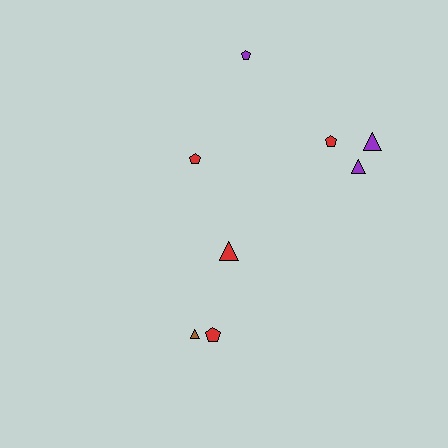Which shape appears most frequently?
Triangle, with 4 objects.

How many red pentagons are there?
There are 3 red pentagons.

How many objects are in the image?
There are 8 objects.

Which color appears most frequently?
Red, with 4 objects.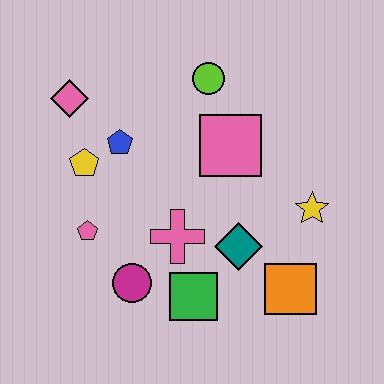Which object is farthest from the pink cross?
The pink diamond is farthest from the pink cross.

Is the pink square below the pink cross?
No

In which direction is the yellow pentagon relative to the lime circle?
The yellow pentagon is to the left of the lime circle.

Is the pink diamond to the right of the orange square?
No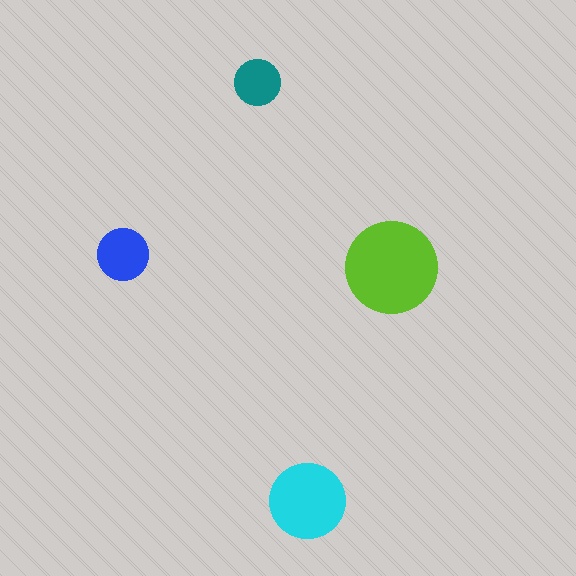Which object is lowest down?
The cyan circle is bottommost.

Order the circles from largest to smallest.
the lime one, the cyan one, the blue one, the teal one.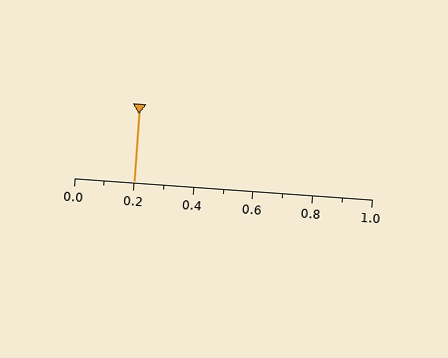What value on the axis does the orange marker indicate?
The marker indicates approximately 0.2.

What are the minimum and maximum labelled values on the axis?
The axis runs from 0.0 to 1.0.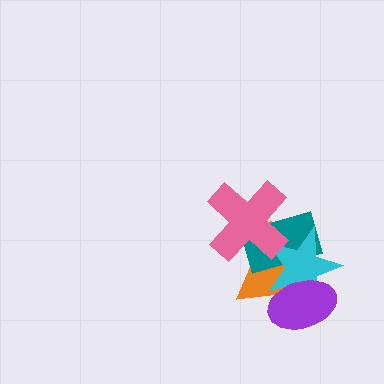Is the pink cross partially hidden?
No, no other shape covers it.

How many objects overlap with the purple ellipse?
2 objects overlap with the purple ellipse.